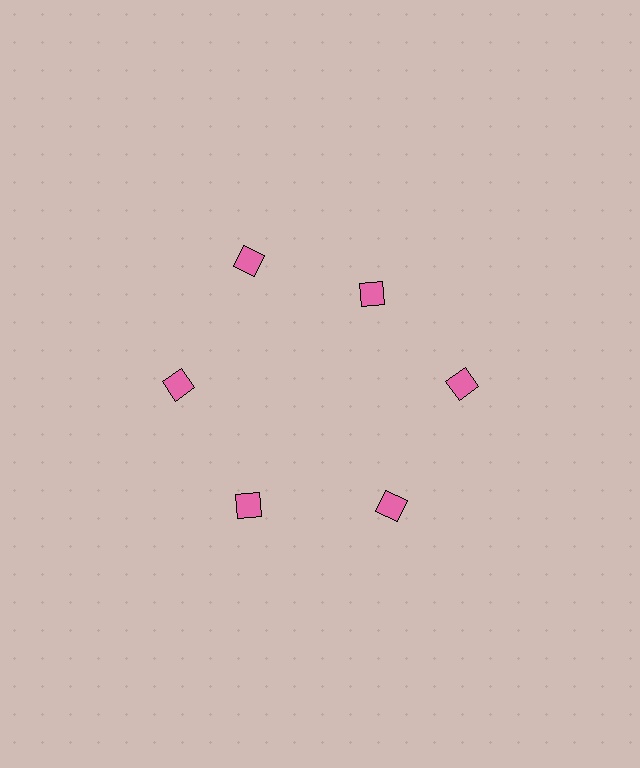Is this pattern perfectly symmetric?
No. The 6 pink diamonds are arranged in a ring, but one element near the 1 o'clock position is pulled inward toward the center, breaking the 6-fold rotational symmetry.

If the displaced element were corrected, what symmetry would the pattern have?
It would have 6-fold rotational symmetry — the pattern would map onto itself every 60 degrees.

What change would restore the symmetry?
The symmetry would be restored by moving it outward, back onto the ring so that all 6 diamonds sit at equal angles and equal distance from the center.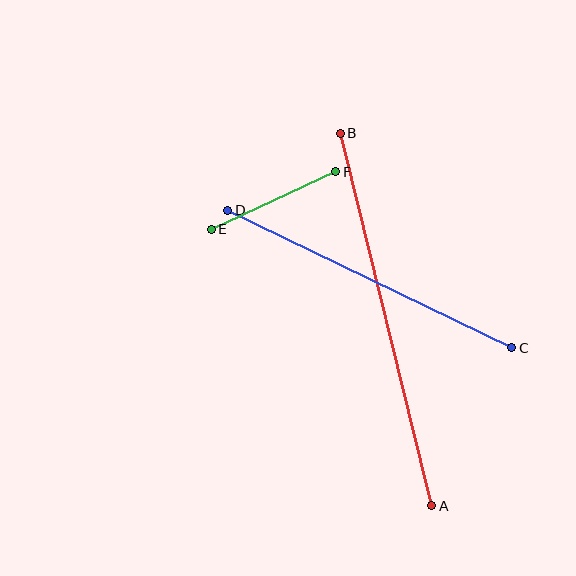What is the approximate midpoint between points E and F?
The midpoint is at approximately (273, 200) pixels.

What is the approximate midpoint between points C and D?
The midpoint is at approximately (370, 279) pixels.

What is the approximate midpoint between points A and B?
The midpoint is at approximately (386, 319) pixels.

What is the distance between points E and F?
The distance is approximately 137 pixels.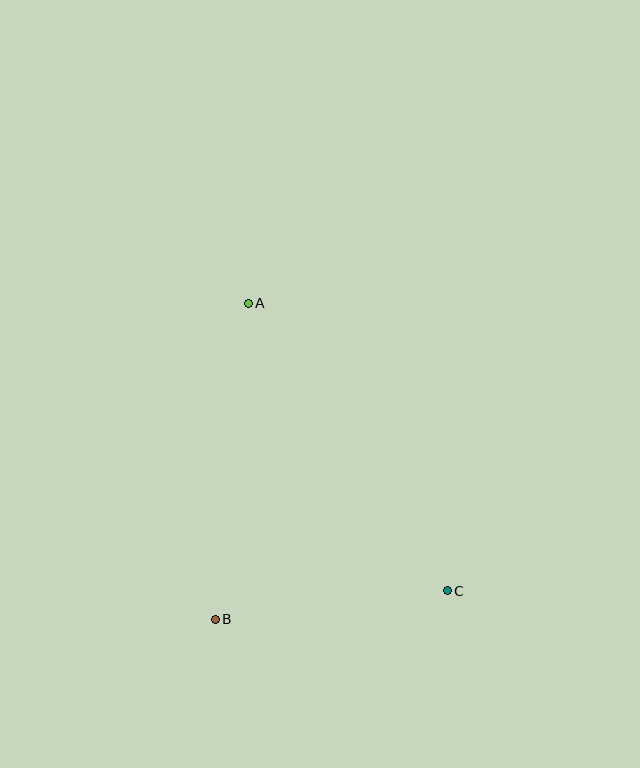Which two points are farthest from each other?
Points A and C are farthest from each other.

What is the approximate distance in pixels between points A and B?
The distance between A and B is approximately 318 pixels.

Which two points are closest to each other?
Points B and C are closest to each other.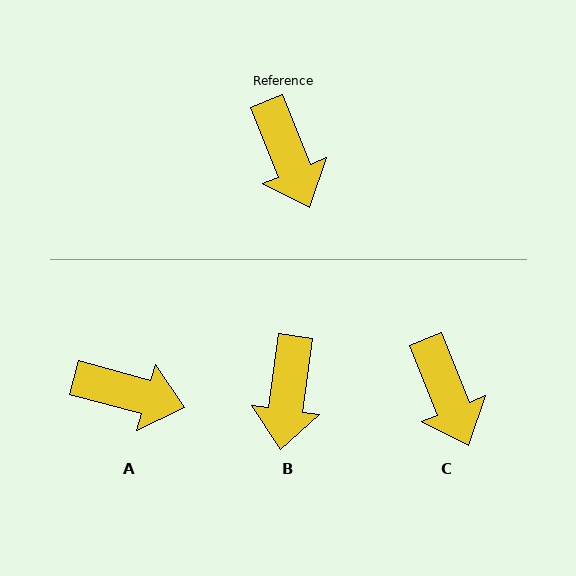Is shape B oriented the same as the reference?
No, it is off by about 30 degrees.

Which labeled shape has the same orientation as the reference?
C.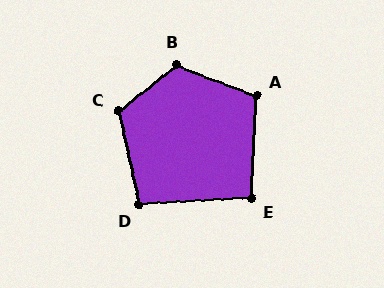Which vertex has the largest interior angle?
B, at approximately 120 degrees.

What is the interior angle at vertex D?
Approximately 99 degrees (obtuse).